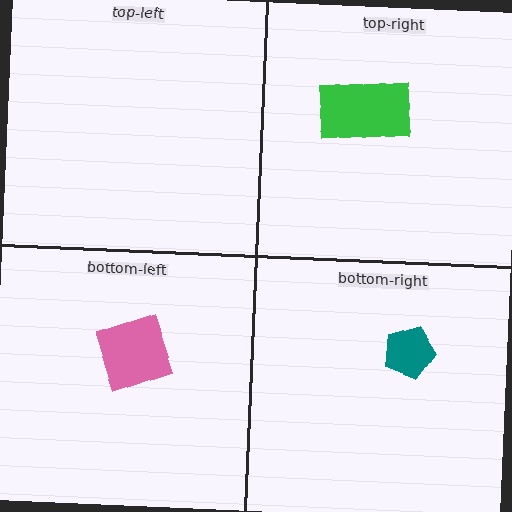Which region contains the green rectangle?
The top-right region.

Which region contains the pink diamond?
The bottom-left region.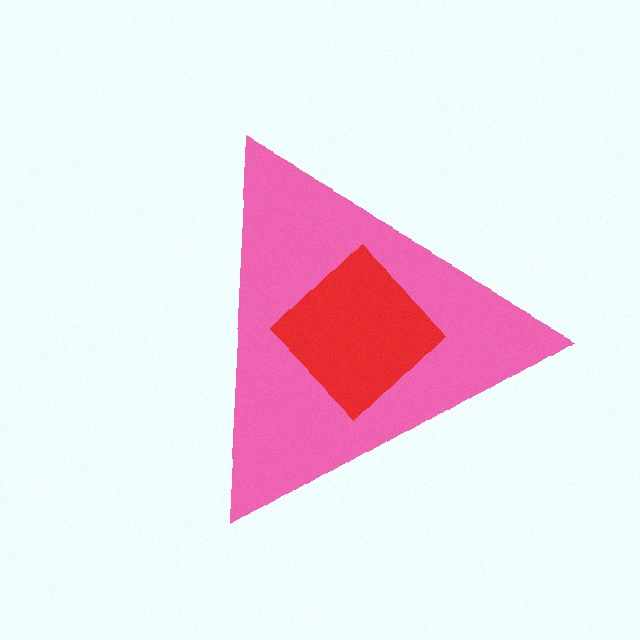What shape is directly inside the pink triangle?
The red diamond.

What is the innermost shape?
The red diamond.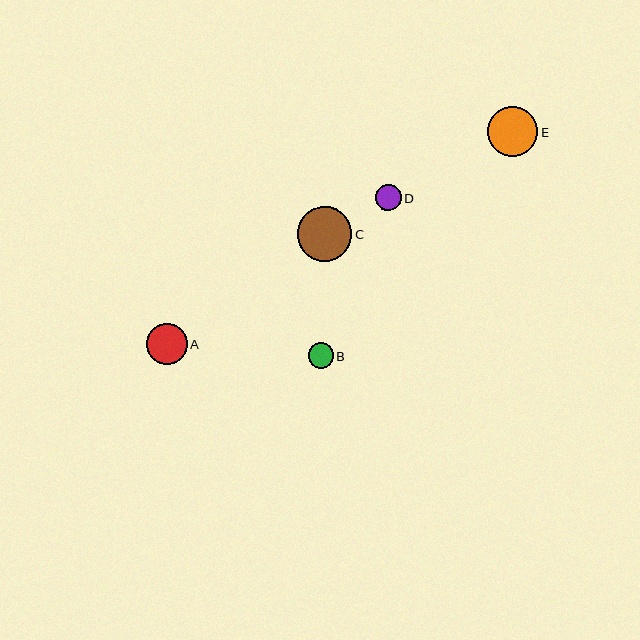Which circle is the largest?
Circle C is the largest with a size of approximately 55 pixels.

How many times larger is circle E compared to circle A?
Circle E is approximately 1.2 times the size of circle A.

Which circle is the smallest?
Circle B is the smallest with a size of approximately 25 pixels.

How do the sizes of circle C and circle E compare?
Circle C and circle E are approximately the same size.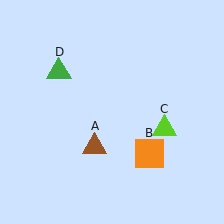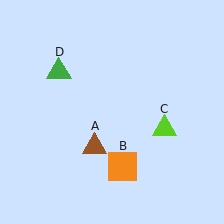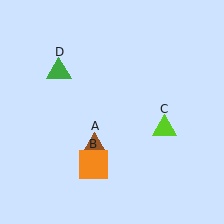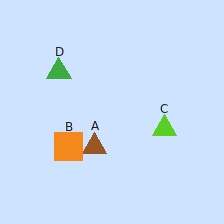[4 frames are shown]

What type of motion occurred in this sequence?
The orange square (object B) rotated clockwise around the center of the scene.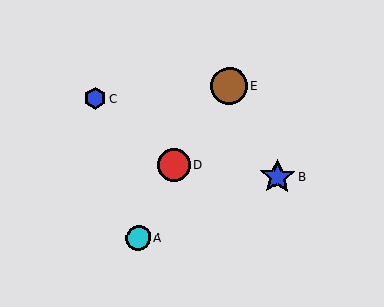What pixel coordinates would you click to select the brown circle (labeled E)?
Click at (229, 86) to select the brown circle E.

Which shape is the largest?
The brown circle (labeled E) is the largest.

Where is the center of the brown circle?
The center of the brown circle is at (229, 86).